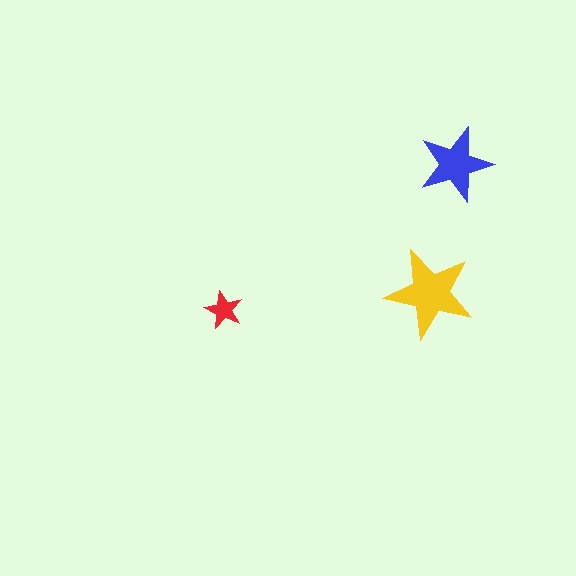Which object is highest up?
The blue star is topmost.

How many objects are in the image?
There are 3 objects in the image.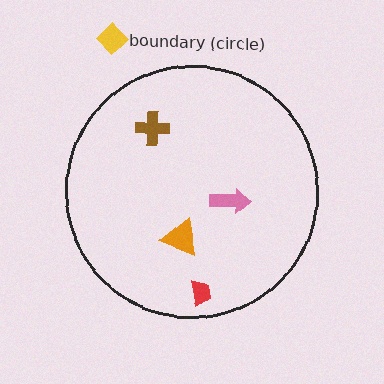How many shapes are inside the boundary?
4 inside, 1 outside.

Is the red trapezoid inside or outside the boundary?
Inside.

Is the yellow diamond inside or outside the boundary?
Outside.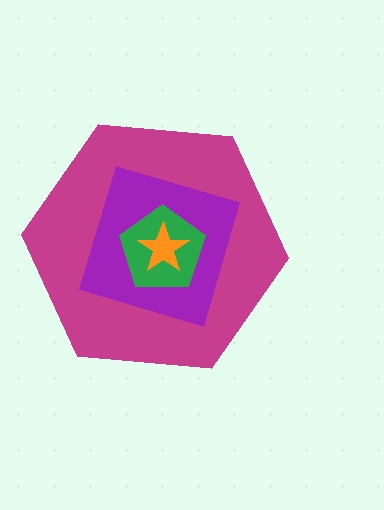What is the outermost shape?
The magenta hexagon.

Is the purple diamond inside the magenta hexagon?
Yes.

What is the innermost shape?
The orange star.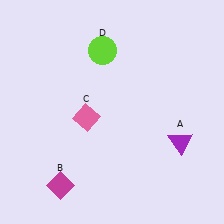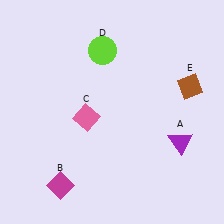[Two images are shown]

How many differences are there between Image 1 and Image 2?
There is 1 difference between the two images.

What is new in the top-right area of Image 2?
A brown diamond (E) was added in the top-right area of Image 2.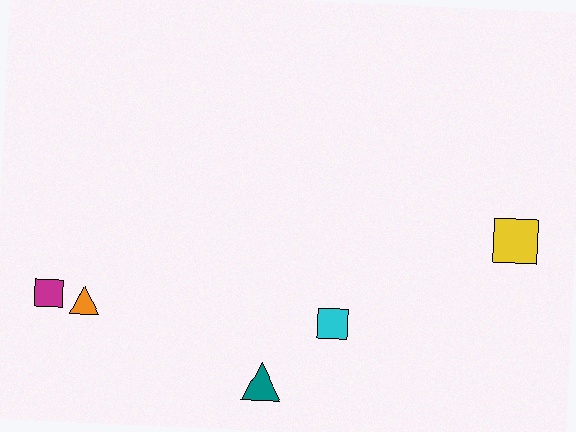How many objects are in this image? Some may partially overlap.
There are 5 objects.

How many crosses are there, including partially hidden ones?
There are no crosses.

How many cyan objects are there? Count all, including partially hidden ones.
There is 1 cyan object.